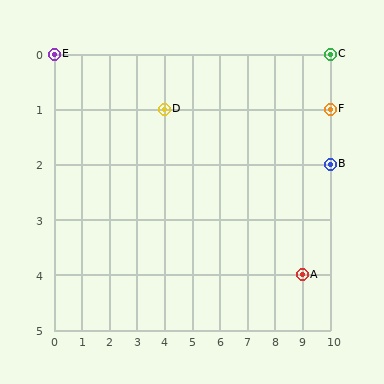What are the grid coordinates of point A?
Point A is at grid coordinates (9, 4).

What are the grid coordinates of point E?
Point E is at grid coordinates (0, 0).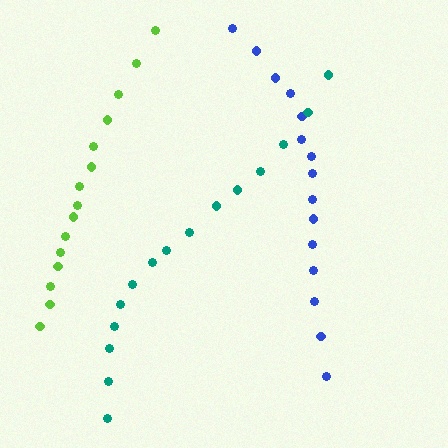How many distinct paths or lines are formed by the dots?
There are 3 distinct paths.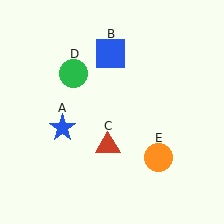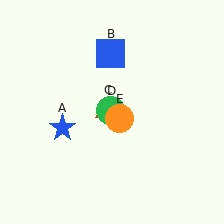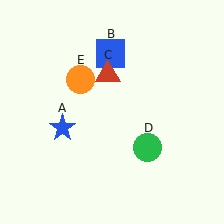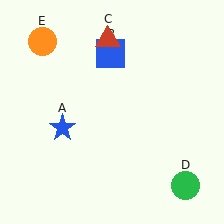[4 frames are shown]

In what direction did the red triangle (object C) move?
The red triangle (object C) moved up.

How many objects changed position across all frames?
3 objects changed position: red triangle (object C), green circle (object D), orange circle (object E).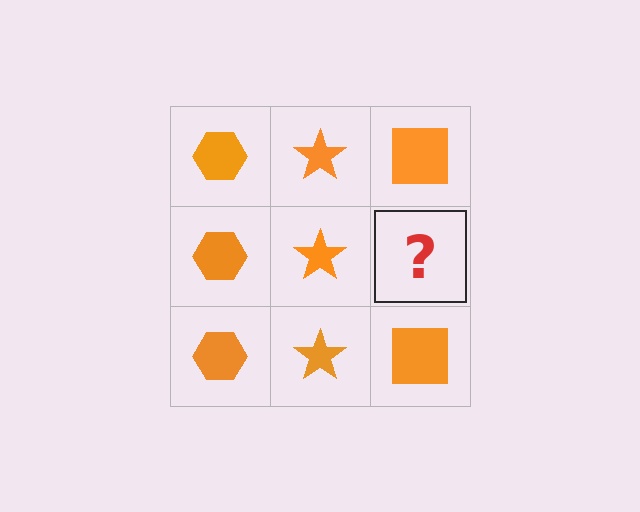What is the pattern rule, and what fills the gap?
The rule is that each column has a consistent shape. The gap should be filled with an orange square.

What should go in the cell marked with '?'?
The missing cell should contain an orange square.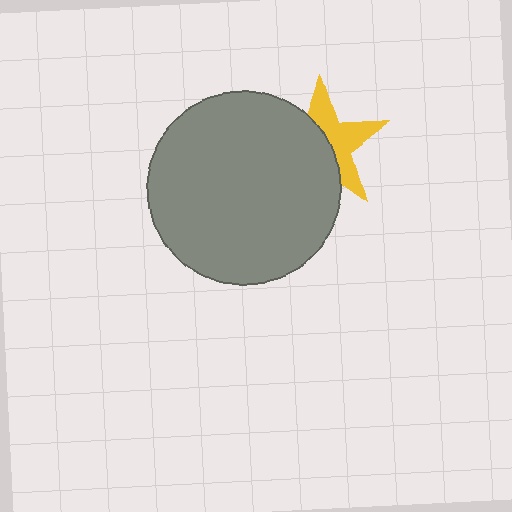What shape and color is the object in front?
The object in front is a gray circle.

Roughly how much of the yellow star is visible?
About half of it is visible (roughly 48%).